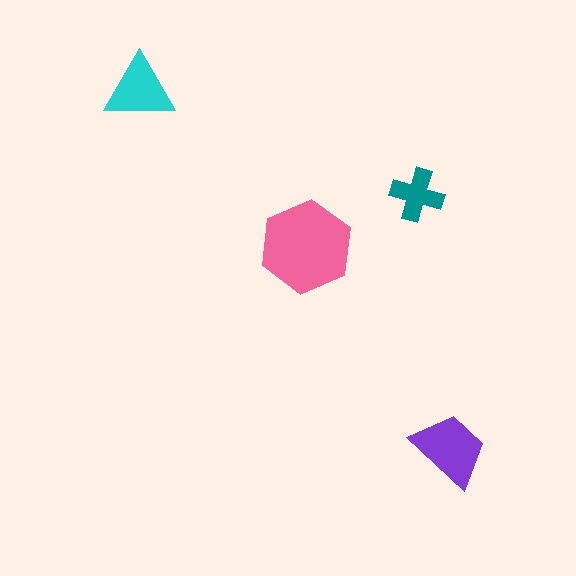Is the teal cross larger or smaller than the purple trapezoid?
Smaller.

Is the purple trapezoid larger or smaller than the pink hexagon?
Smaller.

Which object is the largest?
The pink hexagon.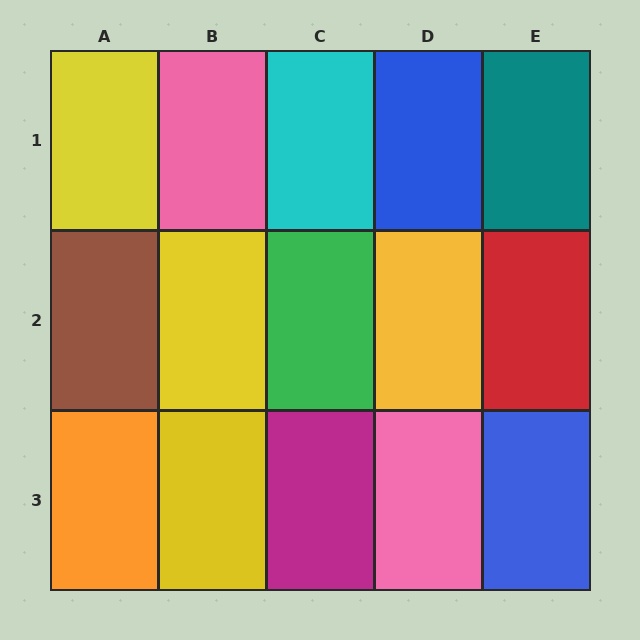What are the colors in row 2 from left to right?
Brown, yellow, green, yellow, red.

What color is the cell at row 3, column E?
Blue.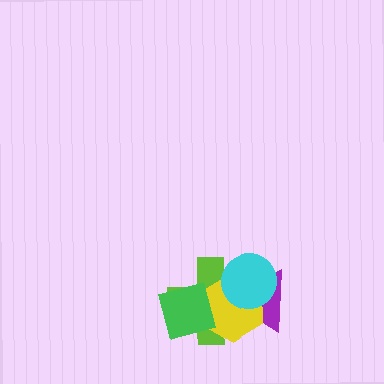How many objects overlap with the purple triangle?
3 objects overlap with the purple triangle.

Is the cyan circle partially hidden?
No, no other shape covers it.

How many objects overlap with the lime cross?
4 objects overlap with the lime cross.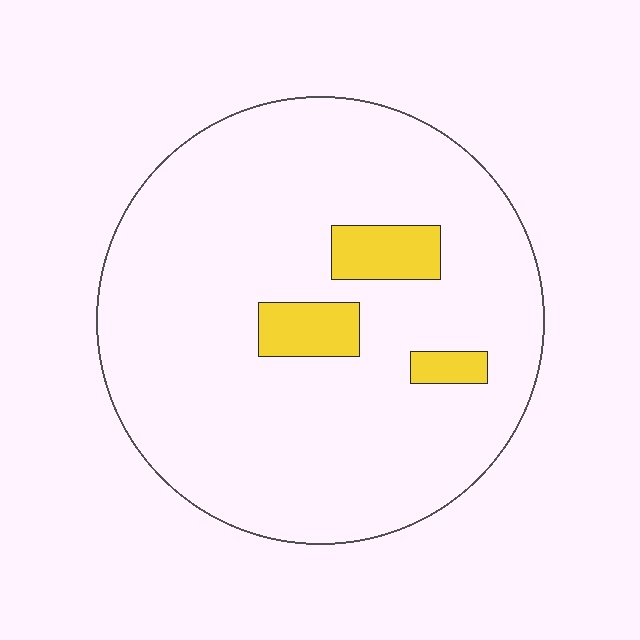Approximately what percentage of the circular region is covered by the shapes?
Approximately 10%.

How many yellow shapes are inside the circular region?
3.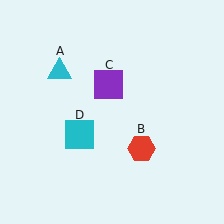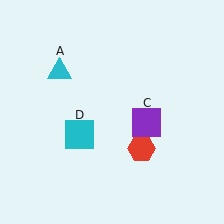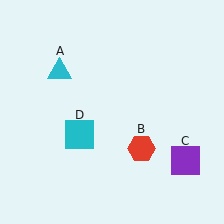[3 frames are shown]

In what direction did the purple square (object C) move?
The purple square (object C) moved down and to the right.